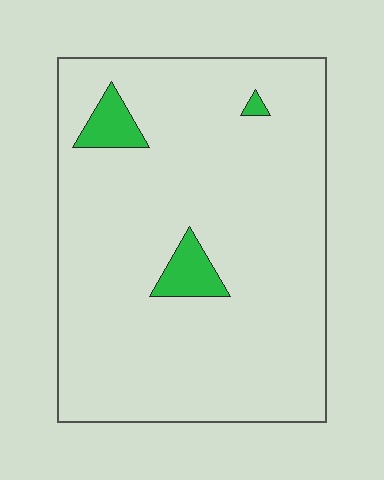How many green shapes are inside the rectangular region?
3.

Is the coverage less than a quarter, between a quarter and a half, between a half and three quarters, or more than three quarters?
Less than a quarter.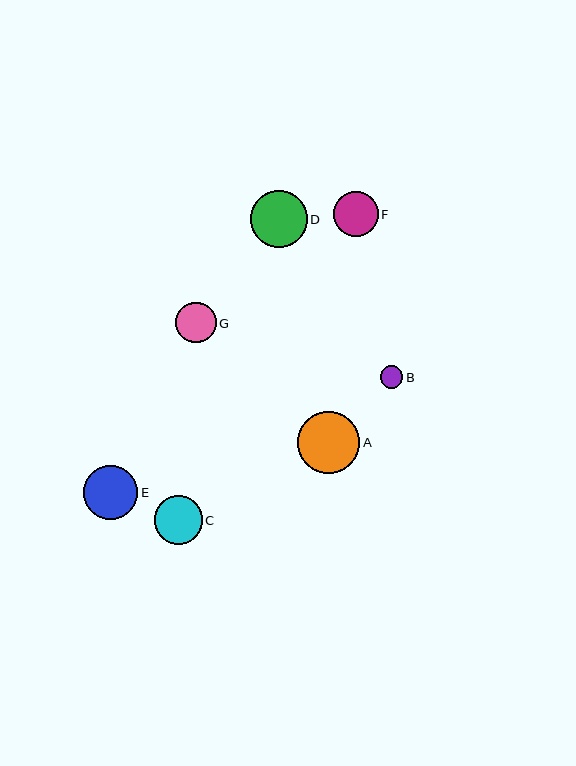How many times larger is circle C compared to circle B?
Circle C is approximately 2.1 times the size of circle B.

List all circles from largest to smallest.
From largest to smallest: A, D, E, C, F, G, B.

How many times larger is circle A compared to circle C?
Circle A is approximately 1.3 times the size of circle C.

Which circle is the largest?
Circle A is the largest with a size of approximately 62 pixels.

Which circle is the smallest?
Circle B is the smallest with a size of approximately 22 pixels.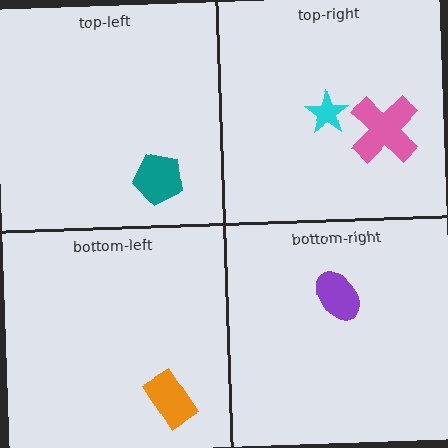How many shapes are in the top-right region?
2.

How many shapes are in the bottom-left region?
1.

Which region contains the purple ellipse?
The bottom-right region.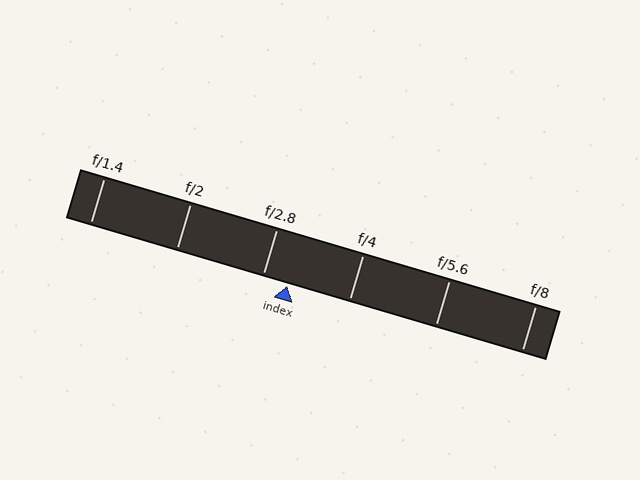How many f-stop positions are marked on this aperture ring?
There are 6 f-stop positions marked.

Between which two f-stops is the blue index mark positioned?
The index mark is between f/2.8 and f/4.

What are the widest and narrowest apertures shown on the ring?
The widest aperture shown is f/1.4 and the narrowest is f/8.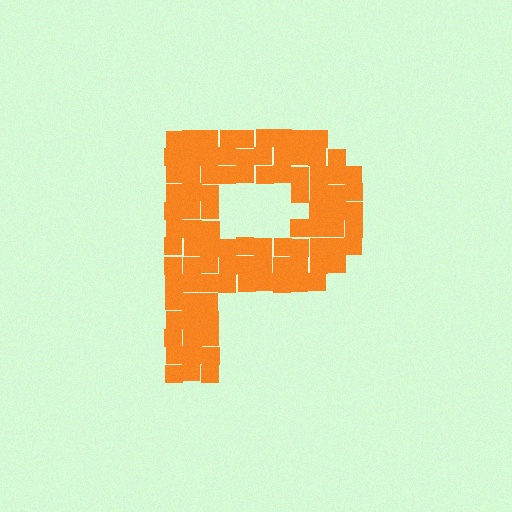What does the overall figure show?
The overall figure shows the letter P.